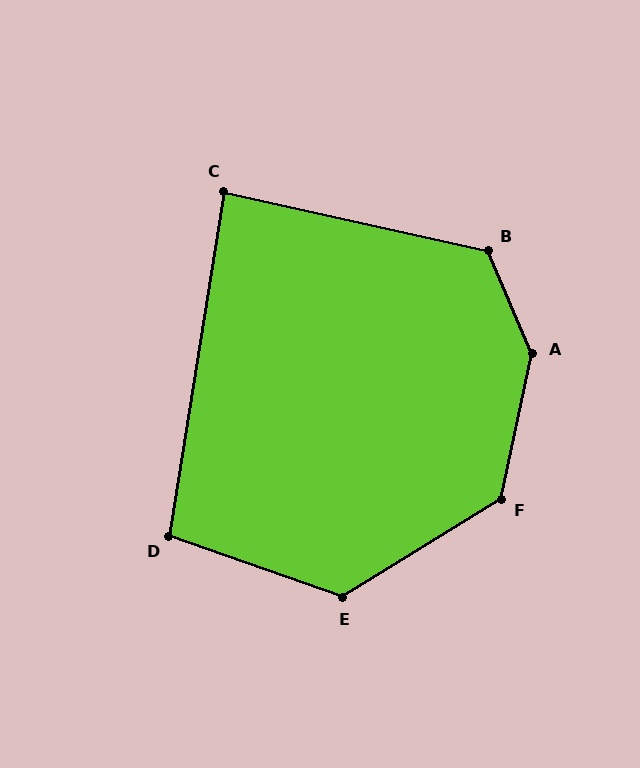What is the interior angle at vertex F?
Approximately 134 degrees (obtuse).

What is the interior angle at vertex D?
Approximately 100 degrees (obtuse).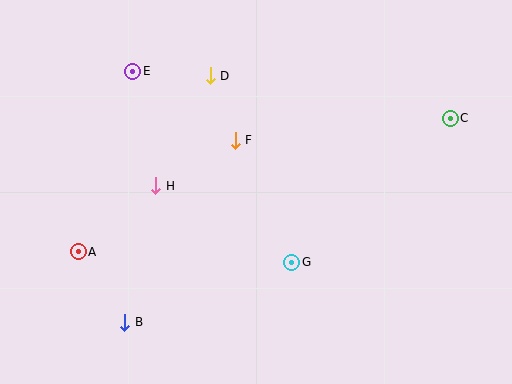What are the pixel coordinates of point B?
Point B is at (125, 322).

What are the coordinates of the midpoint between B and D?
The midpoint between B and D is at (168, 199).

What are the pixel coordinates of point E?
Point E is at (133, 71).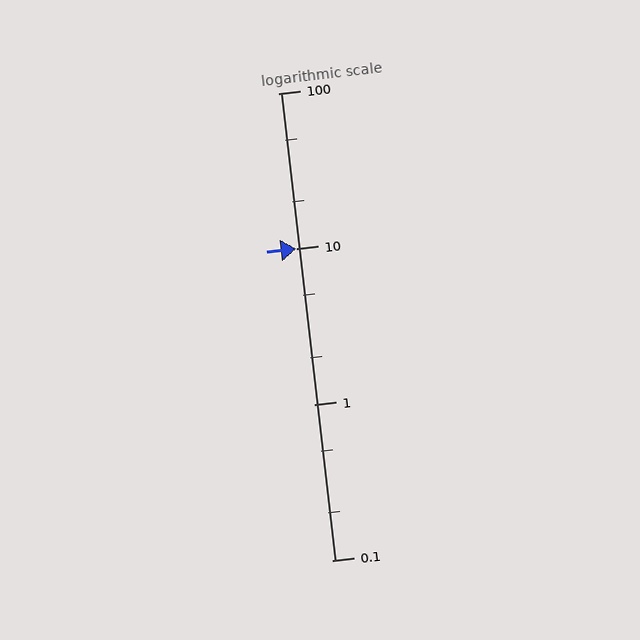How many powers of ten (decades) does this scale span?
The scale spans 3 decades, from 0.1 to 100.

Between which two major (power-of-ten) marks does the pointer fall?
The pointer is between 10 and 100.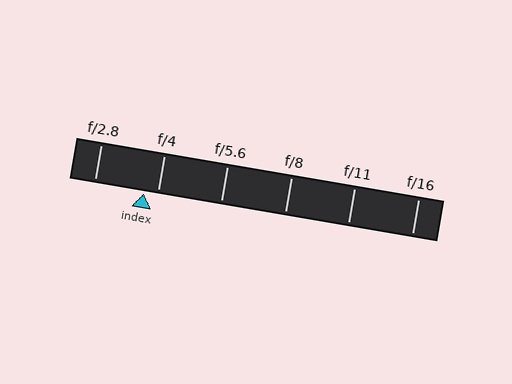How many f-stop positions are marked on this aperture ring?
There are 6 f-stop positions marked.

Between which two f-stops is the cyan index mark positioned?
The index mark is between f/2.8 and f/4.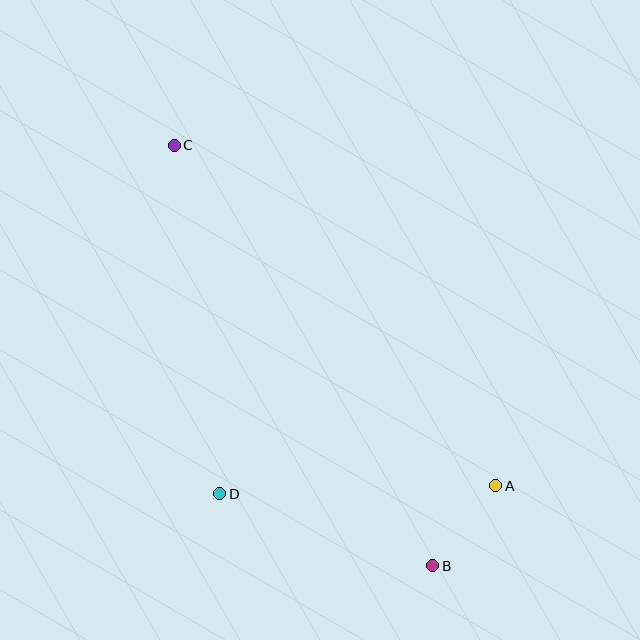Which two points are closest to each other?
Points A and B are closest to each other.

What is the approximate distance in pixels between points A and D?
The distance between A and D is approximately 276 pixels.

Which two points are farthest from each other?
Points B and C are farthest from each other.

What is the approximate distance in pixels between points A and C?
The distance between A and C is approximately 469 pixels.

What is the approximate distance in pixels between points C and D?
The distance between C and D is approximately 351 pixels.